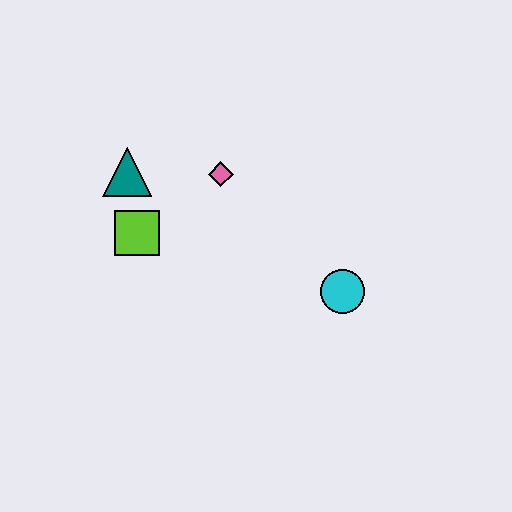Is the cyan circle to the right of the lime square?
Yes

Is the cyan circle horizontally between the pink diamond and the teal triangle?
No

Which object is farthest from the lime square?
The cyan circle is farthest from the lime square.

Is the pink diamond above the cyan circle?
Yes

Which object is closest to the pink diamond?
The teal triangle is closest to the pink diamond.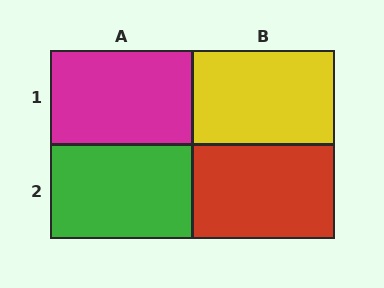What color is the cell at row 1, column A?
Magenta.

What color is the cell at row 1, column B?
Yellow.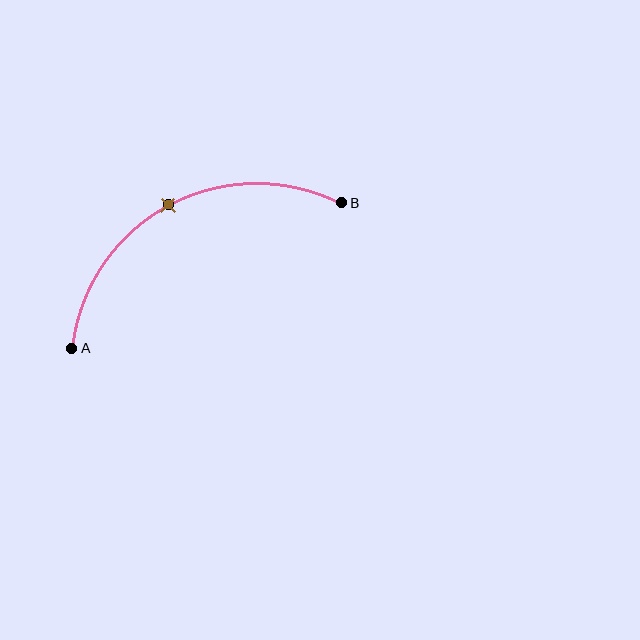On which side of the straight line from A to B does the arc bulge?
The arc bulges above the straight line connecting A and B.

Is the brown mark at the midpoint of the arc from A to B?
Yes. The brown mark lies on the arc at equal arc-length from both A and B — it is the arc midpoint.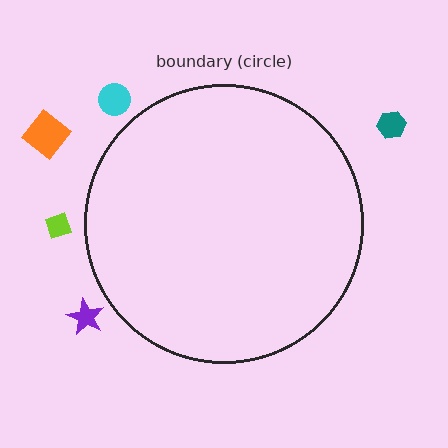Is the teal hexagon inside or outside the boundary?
Outside.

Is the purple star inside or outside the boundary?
Outside.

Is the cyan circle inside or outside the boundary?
Outside.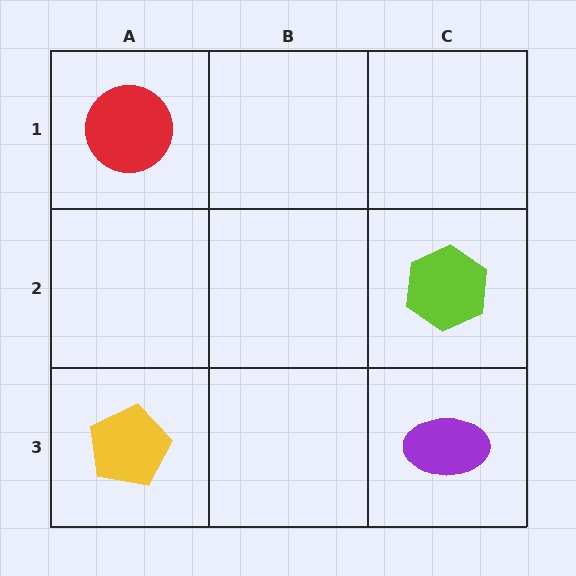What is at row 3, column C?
A purple ellipse.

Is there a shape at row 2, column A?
No, that cell is empty.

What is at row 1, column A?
A red circle.